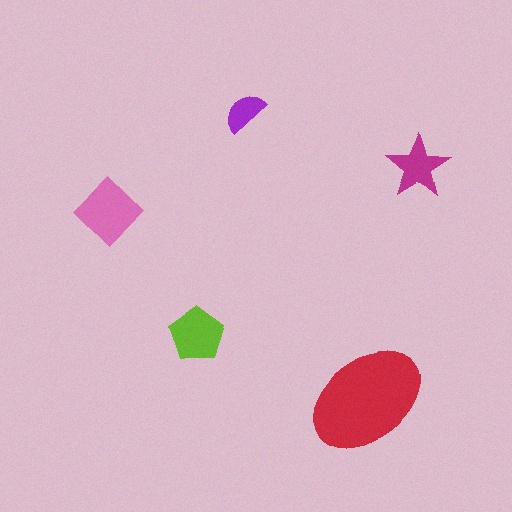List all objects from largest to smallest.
The red ellipse, the pink diamond, the lime pentagon, the magenta star, the purple semicircle.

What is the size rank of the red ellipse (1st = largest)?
1st.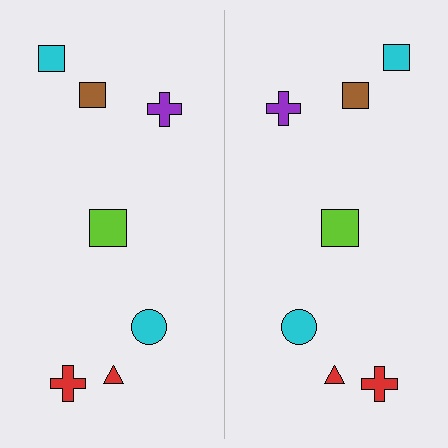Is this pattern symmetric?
Yes, this pattern has bilateral (reflection) symmetry.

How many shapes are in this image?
There are 14 shapes in this image.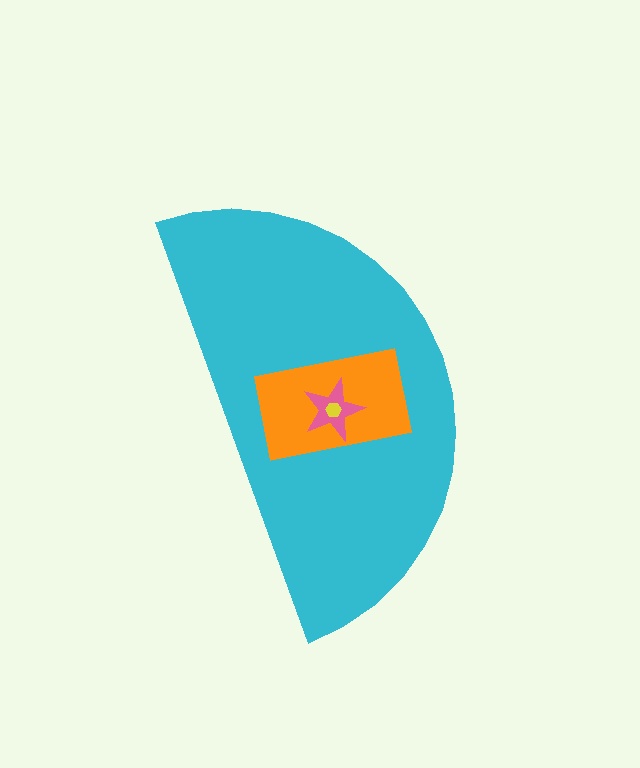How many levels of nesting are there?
4.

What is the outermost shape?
The cyan semicircle.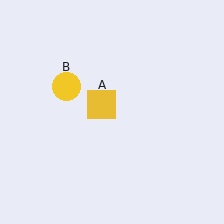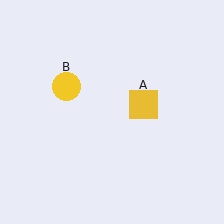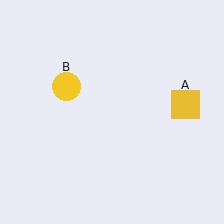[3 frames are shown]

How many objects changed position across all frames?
1 object changed position: yellow square (object A).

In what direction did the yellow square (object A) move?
The yellow square (object A) moved right.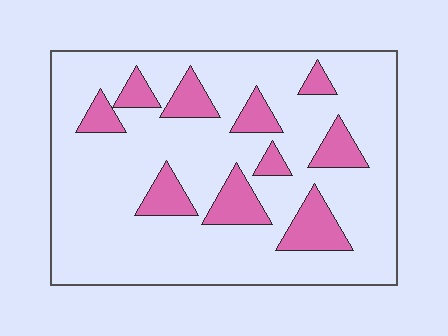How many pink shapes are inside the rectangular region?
10.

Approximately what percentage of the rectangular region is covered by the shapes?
Approximately 20%.